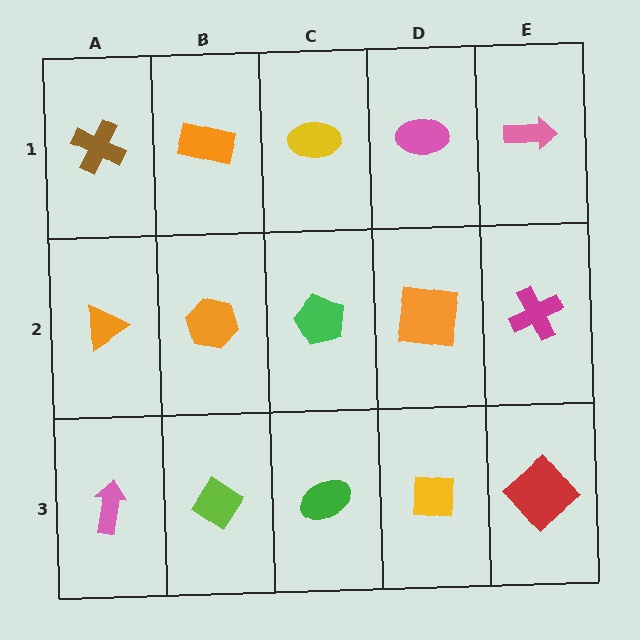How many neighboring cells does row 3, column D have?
3.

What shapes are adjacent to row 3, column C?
A green pentagon (row 2, column C), a lime diamond (row 3, column B), a yellow square (row 3, column D).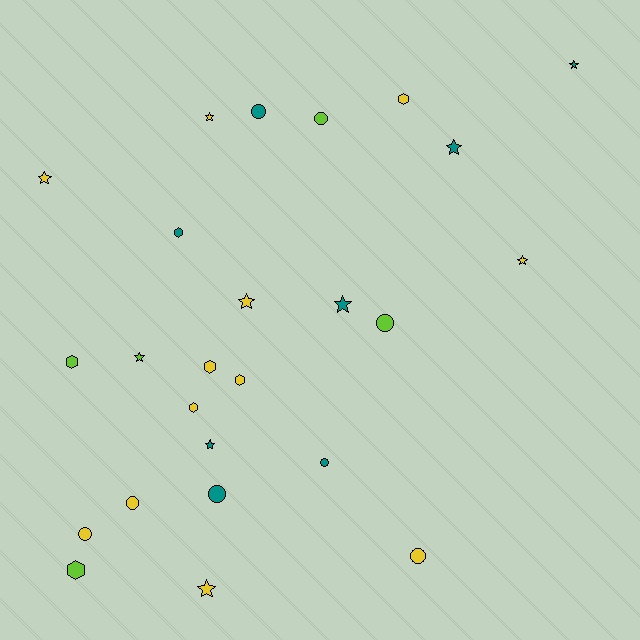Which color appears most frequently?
Yellow, with 12 objects.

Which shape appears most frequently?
Star, with 10 objects.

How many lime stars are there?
There is 1 lime star.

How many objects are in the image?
There are 25 objects.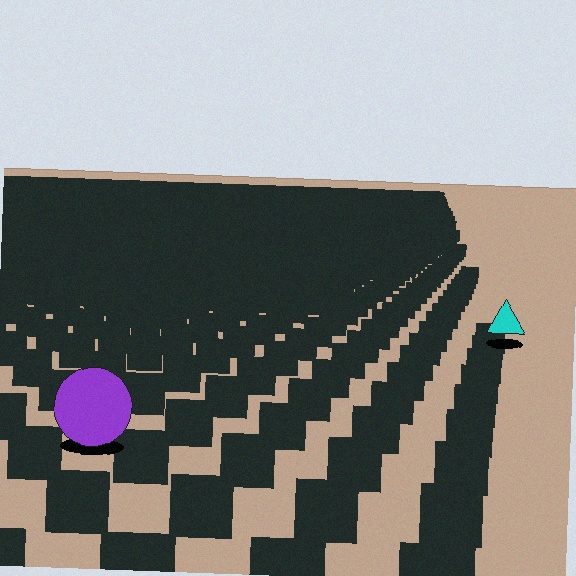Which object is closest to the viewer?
The purple circle is closest. The texture marks near it are larger and more spread out.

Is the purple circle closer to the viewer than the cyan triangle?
Yes. The purple circle is closer — you can tell from the texture gradient: the ground texture is coarser near it.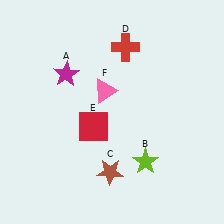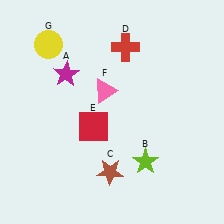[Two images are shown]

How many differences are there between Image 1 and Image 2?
There is 1 difference between the two images.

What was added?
A yellow circle (G) was added in Image 2.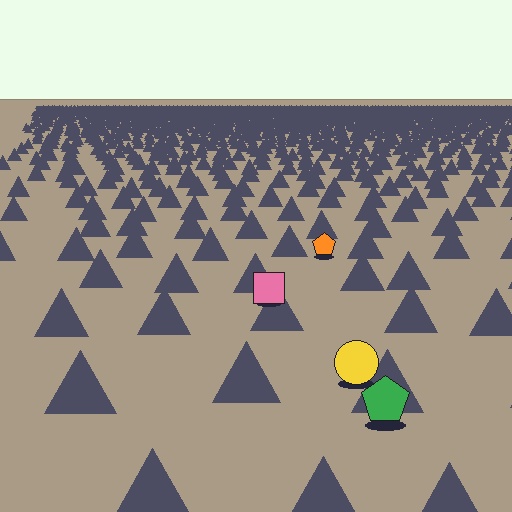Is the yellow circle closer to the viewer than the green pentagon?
No. The green pentagon is closer — you can tell from the texture gradient: the ground texture is coarser near it.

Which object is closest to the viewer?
The green pentagon is closest. The texture marks near it are larger and more spread out.